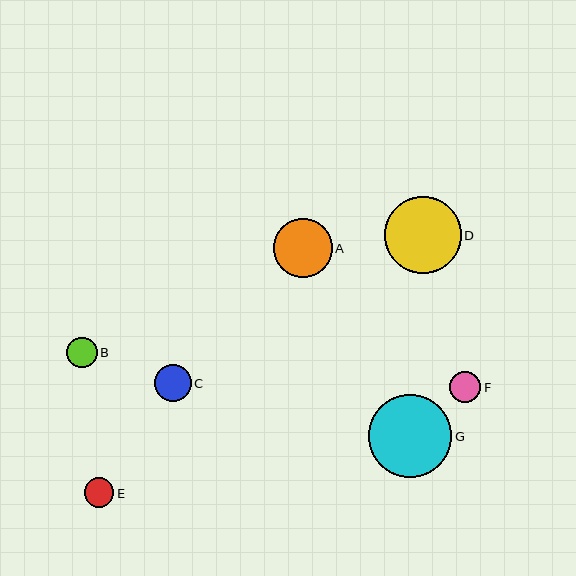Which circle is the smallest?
Circle E is the smallest with a size of approximately 30 pixels.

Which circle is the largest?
Circle G is the largest with a size of approximately 83 pixels.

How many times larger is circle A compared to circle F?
Circle A is approximately 1.9 times the size of circle F.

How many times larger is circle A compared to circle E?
Circle A is approximately 2.0 times the size of circle E.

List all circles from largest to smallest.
From largest to smallest: G, D, A, C, F, B, E.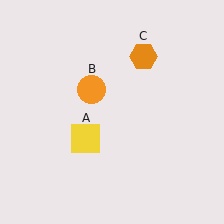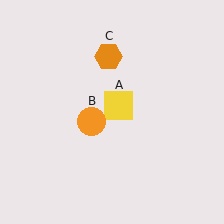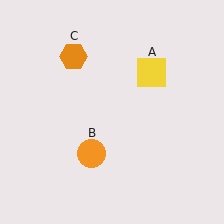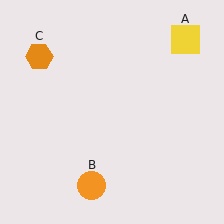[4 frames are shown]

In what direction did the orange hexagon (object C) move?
The orange hexagon (object C) moved left.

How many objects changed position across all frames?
3 objects changed position: yellow square (object A), orange circle (object B), orange hexagon (object C).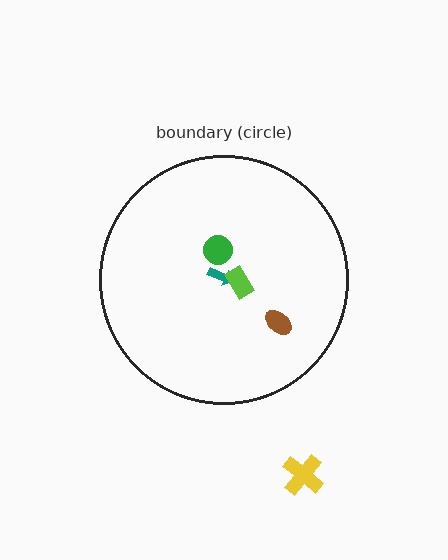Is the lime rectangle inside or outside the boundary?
Inside.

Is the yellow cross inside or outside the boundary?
Outside.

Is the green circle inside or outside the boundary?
Inside.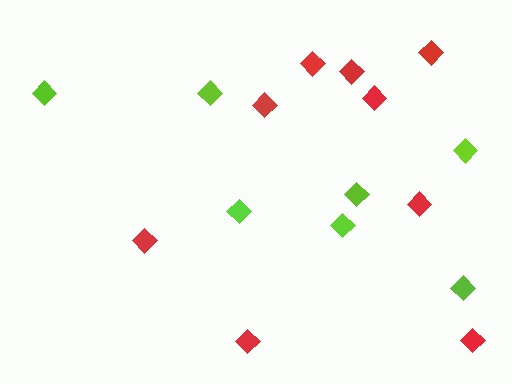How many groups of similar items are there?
There are 2 groups: one group of lime diamonds (7) and one group of red diamonds (9).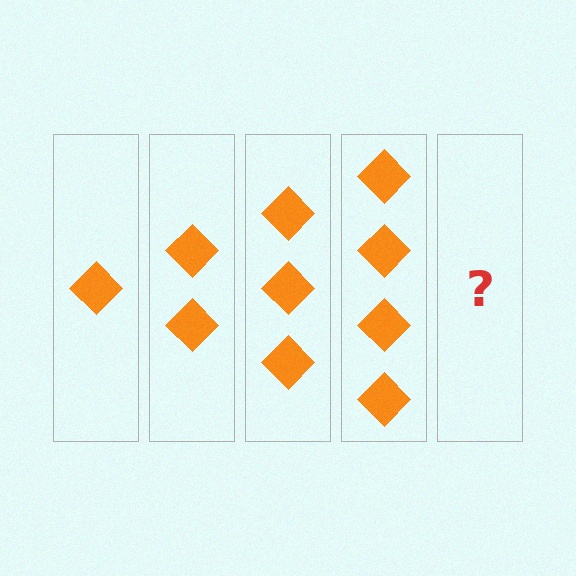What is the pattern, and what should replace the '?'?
The pattern is that each step adds one more diamond. The '?' should be 5 diamonds.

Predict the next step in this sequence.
The next step is 5 diamonds.